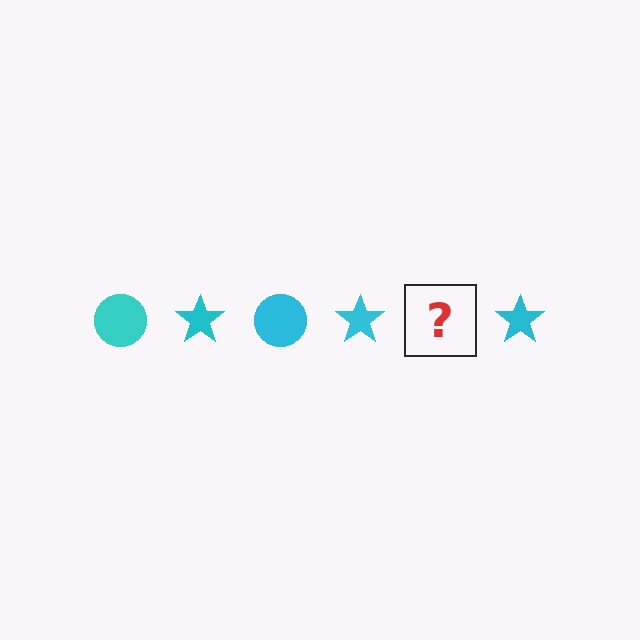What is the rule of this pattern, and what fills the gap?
The rule is that the pattern cycles through circle, star shapes in cyan. The gap should be filled with a cyan circle.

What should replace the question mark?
The question mark should be replaced with a cyan circle.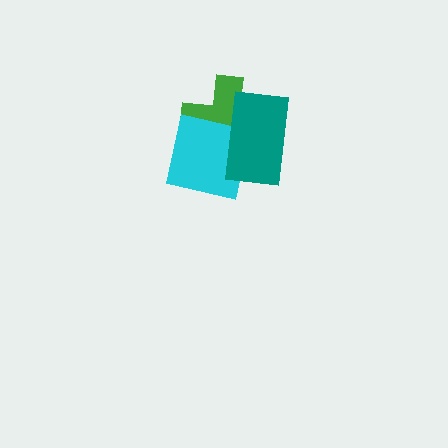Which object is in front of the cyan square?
The teal rectangle is in front of the cyan square.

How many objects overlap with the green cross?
2 objects overlap with the green cross.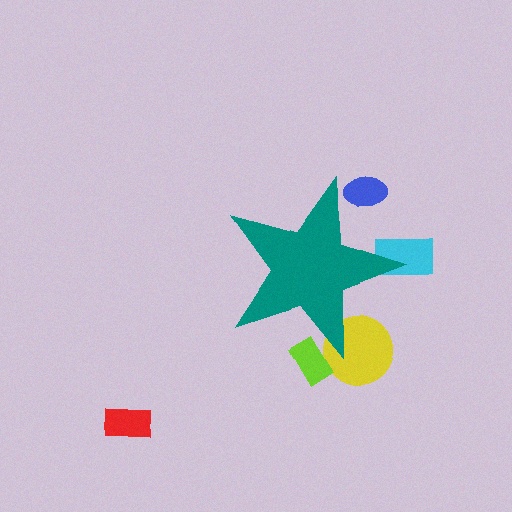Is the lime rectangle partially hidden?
Yes, the lime rectangle is partially hidden behind the teal star.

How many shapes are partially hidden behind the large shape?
4 shapes are partially hidden.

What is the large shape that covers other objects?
A teal star.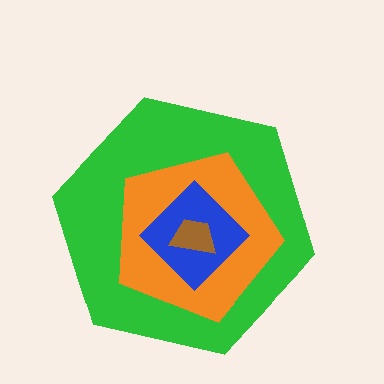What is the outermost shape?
The green hexagon.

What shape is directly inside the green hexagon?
The orange pentagon.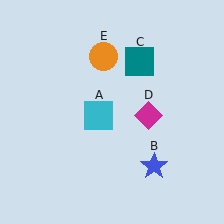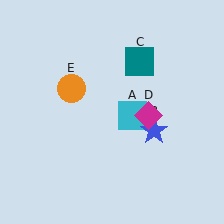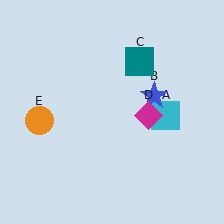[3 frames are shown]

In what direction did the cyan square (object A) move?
The cyan square (object A) moved right.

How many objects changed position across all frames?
3 objects changed position: cyan square (object A), blue star (object B), orange circle (object E).